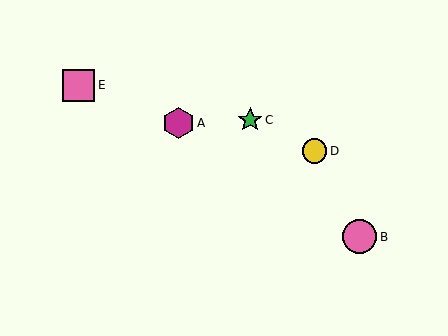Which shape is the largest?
The pink circle (labeled B) is the largest.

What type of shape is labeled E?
Shape E is a pink square.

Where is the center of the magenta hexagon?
The center of the magenta hexagon is at (178, 123).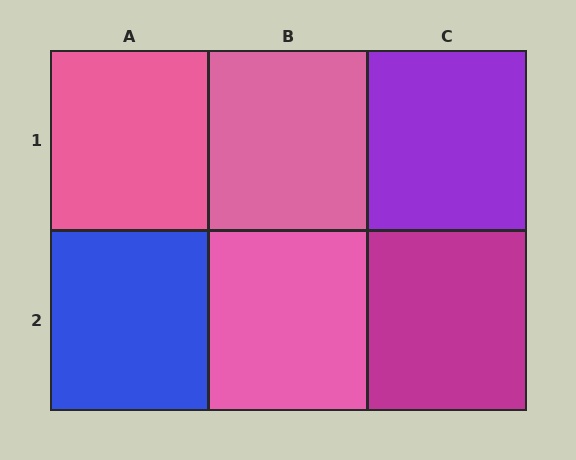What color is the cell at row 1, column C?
Purple.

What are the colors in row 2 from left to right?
Blue, pink, magenta.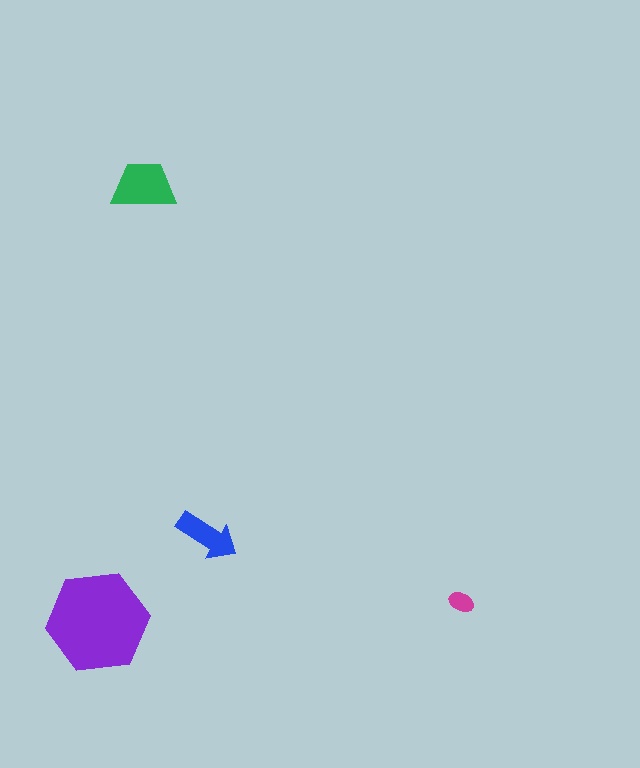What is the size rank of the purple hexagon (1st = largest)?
1st.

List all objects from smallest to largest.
The magenta ellipse, the blue arrow, the green trapezoid, the purple hexagon.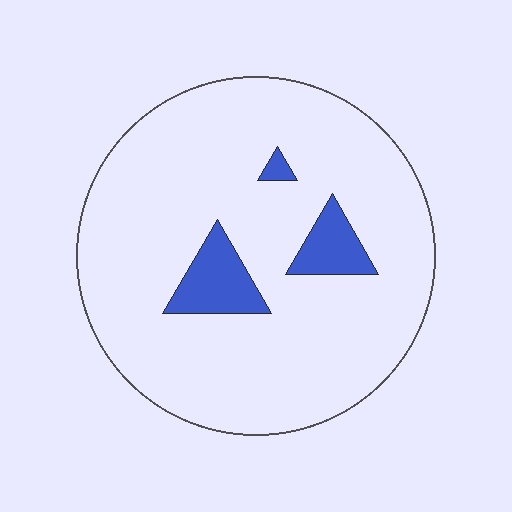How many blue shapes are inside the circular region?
3.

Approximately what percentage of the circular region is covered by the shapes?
Approximately 10%.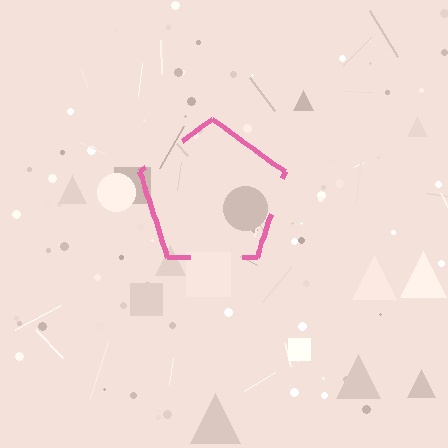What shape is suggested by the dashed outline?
The dashed outline suggests a pentagon.